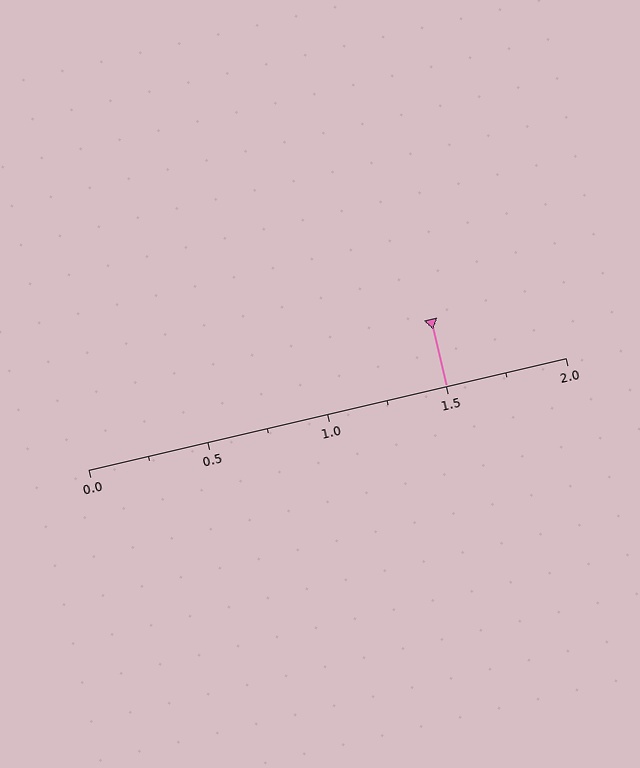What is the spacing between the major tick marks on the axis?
The major ticks are spaced 0.5 apart.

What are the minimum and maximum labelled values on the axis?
The axis runs from 0.0 to 2.0.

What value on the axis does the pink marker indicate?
The marker indicates approximately 1.5.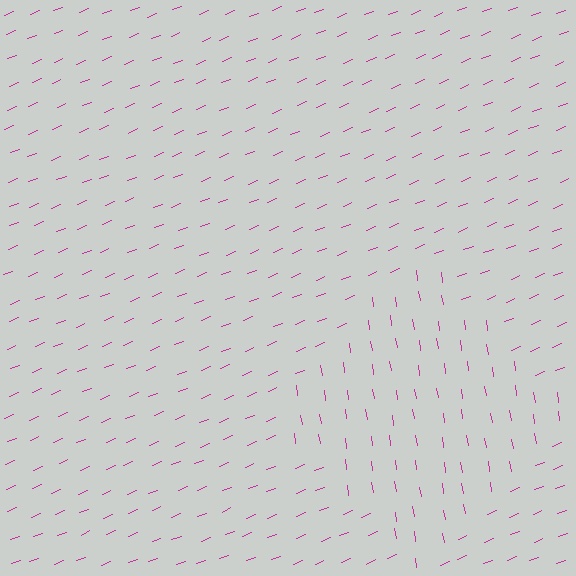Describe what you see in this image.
The image is filled with small magenta line segments. A diamond region in the image has lines oriented differently from the surrounding lines, creating a visible texture boundary.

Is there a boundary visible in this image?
Yes, there is a texture boundary formed by a change in line orientation.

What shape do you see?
I see a diamond.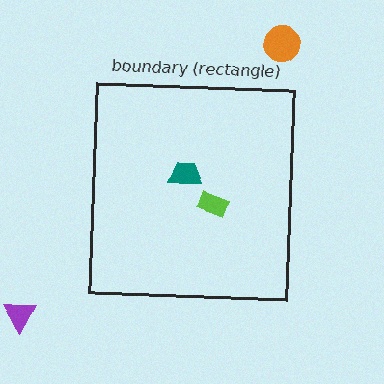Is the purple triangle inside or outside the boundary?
Outside.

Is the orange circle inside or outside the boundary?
Outside.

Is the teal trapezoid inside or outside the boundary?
Inside.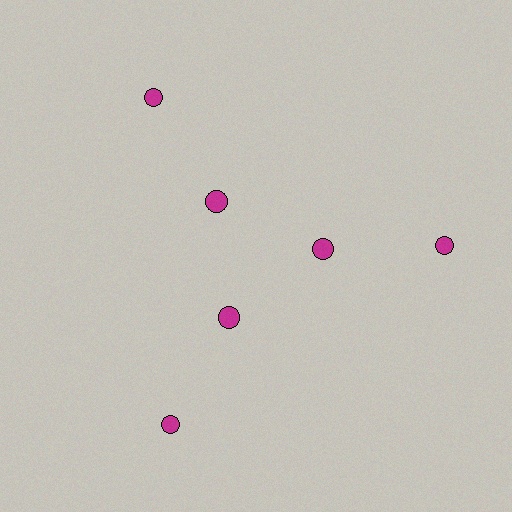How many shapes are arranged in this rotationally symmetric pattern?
There are 6 shapes, arranged in 3 groups of 2.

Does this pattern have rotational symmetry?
Yes, this pattern has 3-fold rotational symmetry. It looks the same after rotating 120 degrees around the center.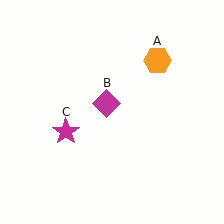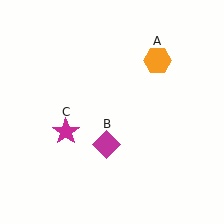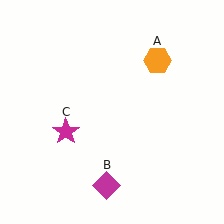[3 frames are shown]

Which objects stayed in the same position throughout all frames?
Orange hexagon (object A) and magenta star (object C) remained stationary.